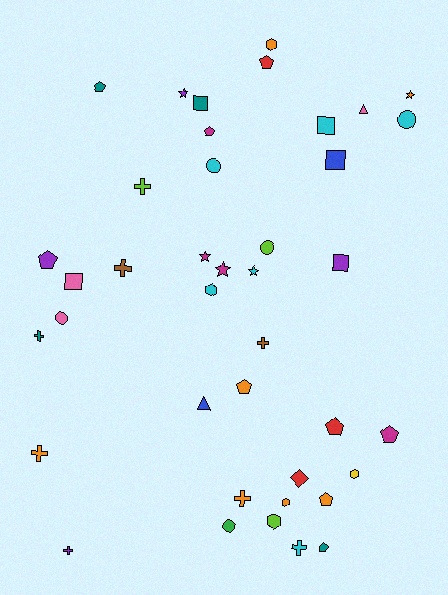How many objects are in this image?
There are 40 objects.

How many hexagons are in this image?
There are 5 hexagons.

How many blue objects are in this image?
There are 2 blue objects.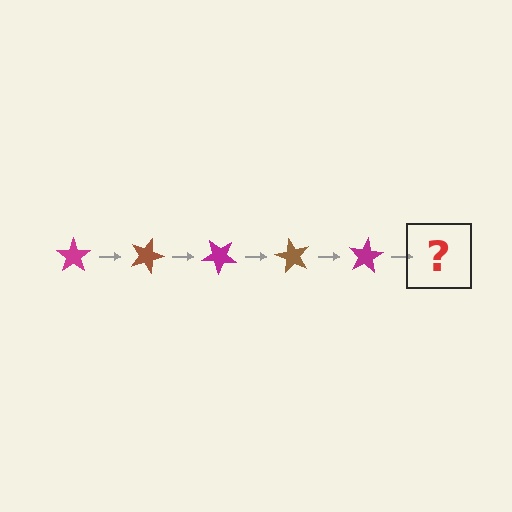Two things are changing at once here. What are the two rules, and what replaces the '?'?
The two rules are that it rotates 20 degrees each step and the color cycles through magenta and brown. The '?' should be a brown star, rotated 100 degrees from the start.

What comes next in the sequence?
The next element should be a brown star, rotated 100 degrees from the start.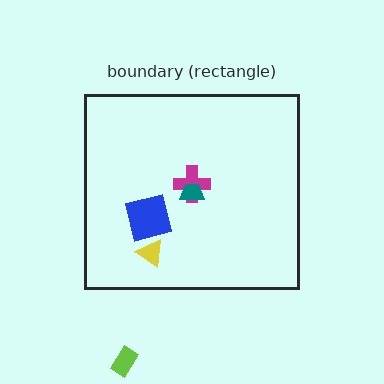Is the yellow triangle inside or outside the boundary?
Inside.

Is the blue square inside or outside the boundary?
Inside.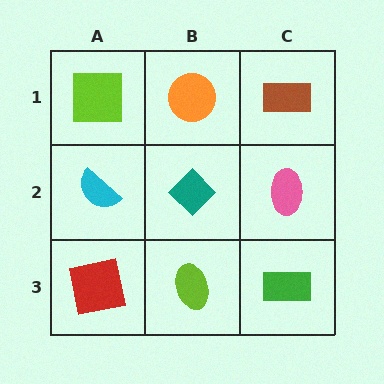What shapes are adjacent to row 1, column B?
A teal diamond (row 2, column B), a lime square (row 1, column A), a brown rectangle (row 1, column C).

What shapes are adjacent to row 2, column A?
A lime square (row 1, column A), a red square (row 3, column A), a teal diamond (row 2, column B).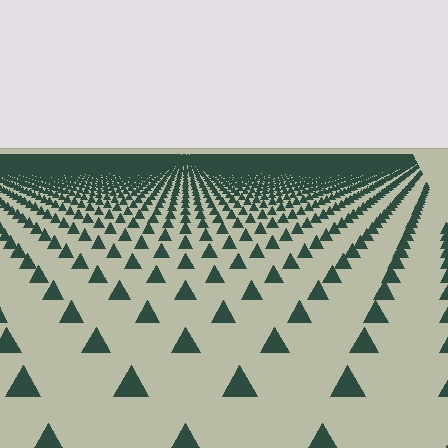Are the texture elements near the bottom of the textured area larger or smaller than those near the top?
Larger. Near the bottom, elements are closer to the viewer and appear at a bigger on-screen size.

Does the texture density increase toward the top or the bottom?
Density increases toward the top.